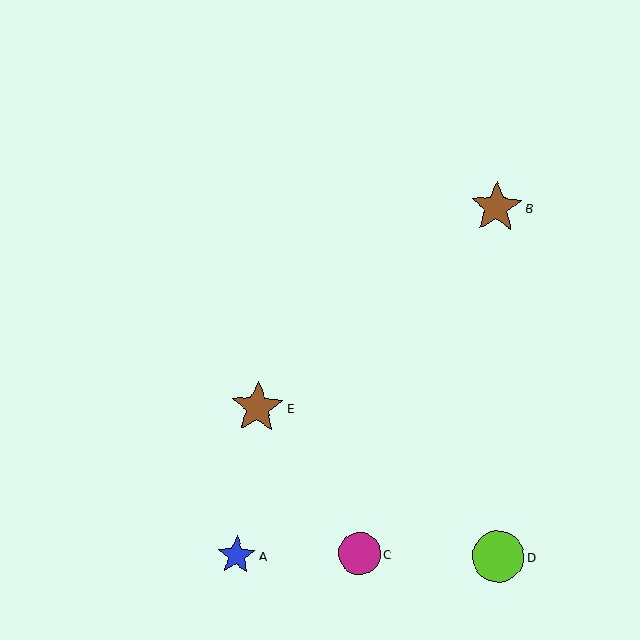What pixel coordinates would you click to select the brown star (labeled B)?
Click at (496, 207) to select the brown star B.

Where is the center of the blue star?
The center of the blue star is at (236, 555).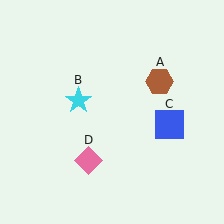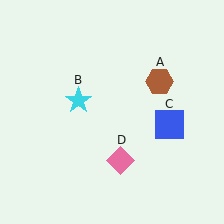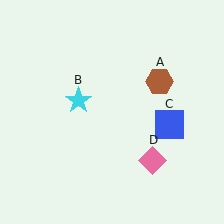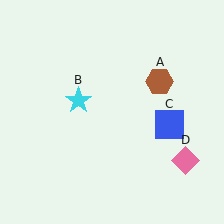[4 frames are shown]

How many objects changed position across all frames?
1 object changed position: pink diamond (object D).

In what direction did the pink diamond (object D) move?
The pink diamond (object D) moved right.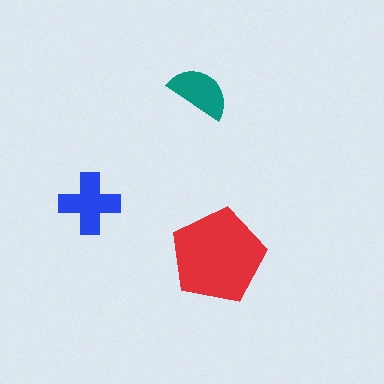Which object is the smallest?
The teal semicircle.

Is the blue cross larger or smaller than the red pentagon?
Smaller.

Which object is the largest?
The red pentagon.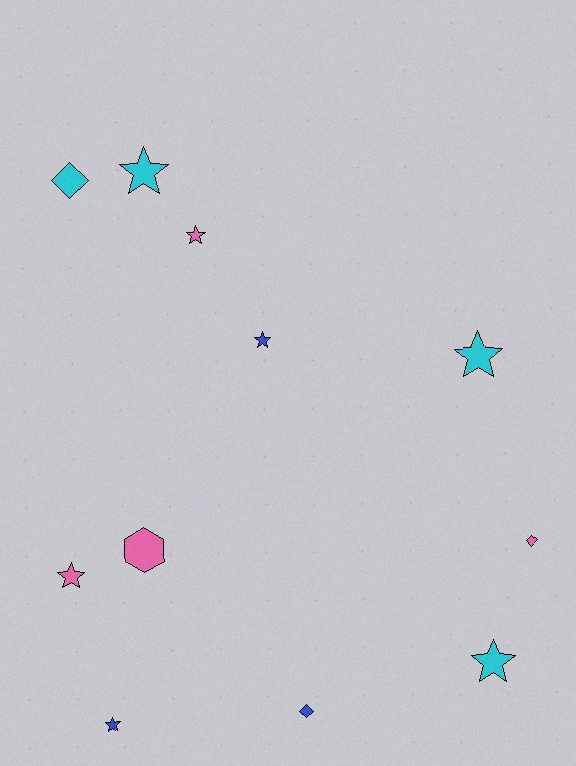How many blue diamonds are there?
There is 1 blue diamond.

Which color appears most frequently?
Pink, with 4 objects.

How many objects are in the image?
There are 11 objects.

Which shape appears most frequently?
Star, with 7 objects.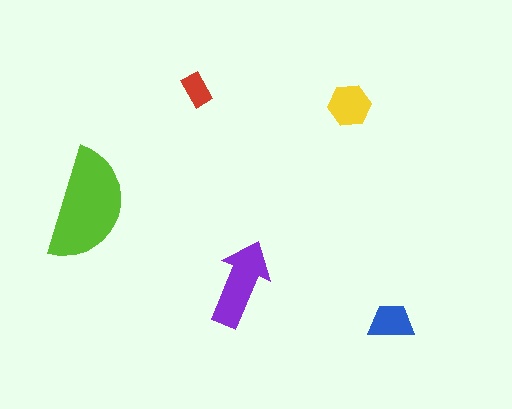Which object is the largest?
The lime semicircle.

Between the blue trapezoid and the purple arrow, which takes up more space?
The purple arrow.